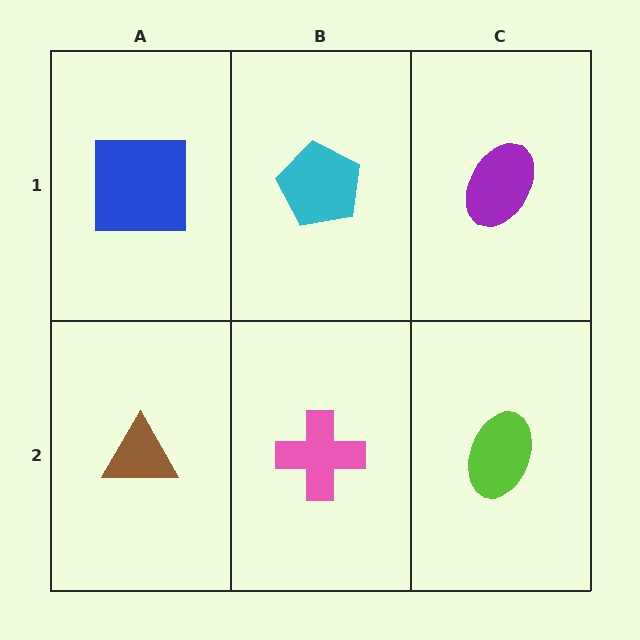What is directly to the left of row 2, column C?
A pink cross.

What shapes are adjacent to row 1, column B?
A pink cross (row 2, column B), a blue square (row 1, column A), a purple ellipse (row 1, column C).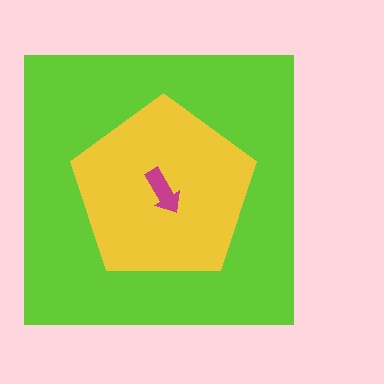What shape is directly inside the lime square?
The yellow pentagon.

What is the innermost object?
The magenta arrow.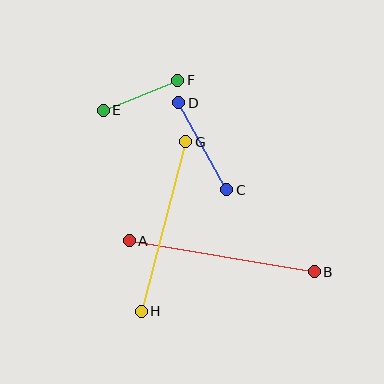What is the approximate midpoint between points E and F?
The midpoint is at approximately (140, 95) pixels.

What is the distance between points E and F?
The distance is approximately 80 pixels.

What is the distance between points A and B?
The distance is approximately 188 pixels.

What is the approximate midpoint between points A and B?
The midpoint is at approximately (222, 256) pixels.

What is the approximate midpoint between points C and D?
The midpoint is at approximately (203, 146) pixels.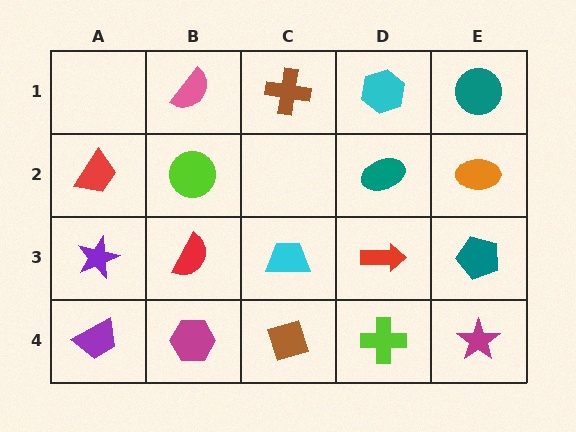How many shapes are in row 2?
4 shapes.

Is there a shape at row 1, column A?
No, that cell is empty.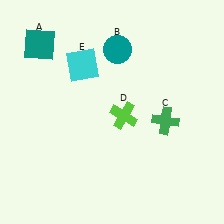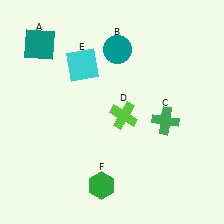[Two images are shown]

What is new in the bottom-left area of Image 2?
A green hexagon (F) was added in the bottom-left area of Image 2.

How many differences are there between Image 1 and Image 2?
There is 1 difference between the two images.